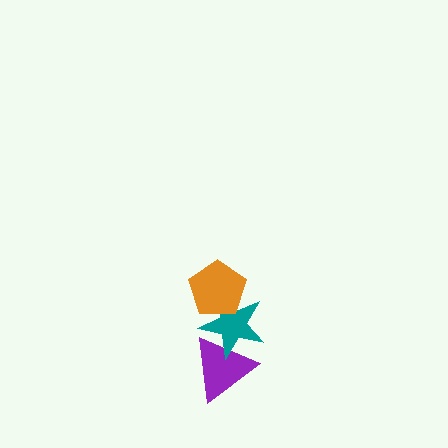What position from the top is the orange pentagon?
The orange pentagon is 1st from the top.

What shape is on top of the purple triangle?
The teal star is on top of the purple triangle.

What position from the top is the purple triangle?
The purple triangle is 3rd from the top.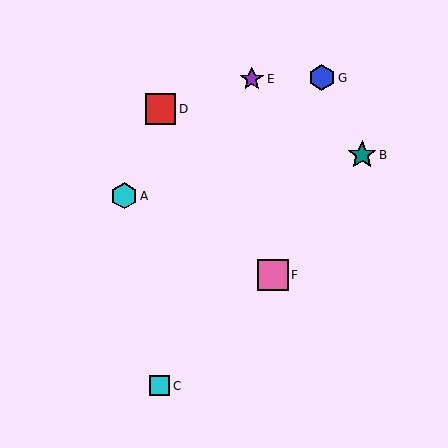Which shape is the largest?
The red square (labeled D) is the largest.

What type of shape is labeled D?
Shape D is a red square.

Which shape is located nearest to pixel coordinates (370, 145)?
The teal star (labeled B) at (362, 155) is nearest to that location.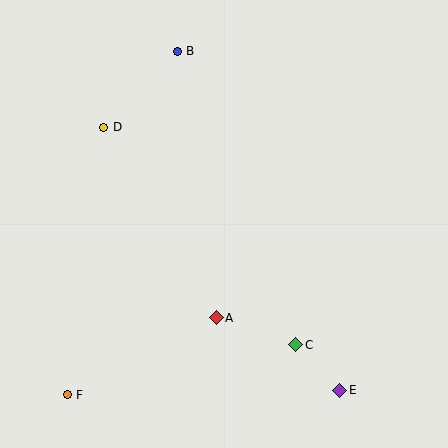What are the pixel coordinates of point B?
Point B is at (177, 51).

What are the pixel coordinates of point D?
Point D is at (104, 127).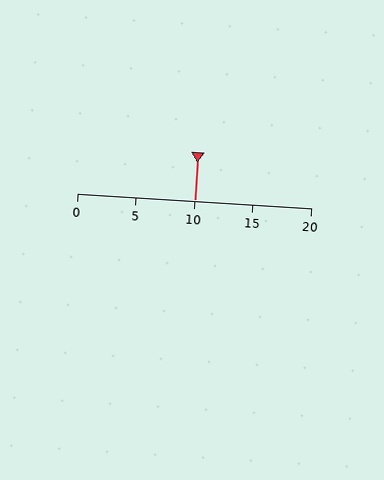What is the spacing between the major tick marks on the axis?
The major ticks are spaced 5 apart.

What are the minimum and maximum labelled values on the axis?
The axis runs from 0 to 20.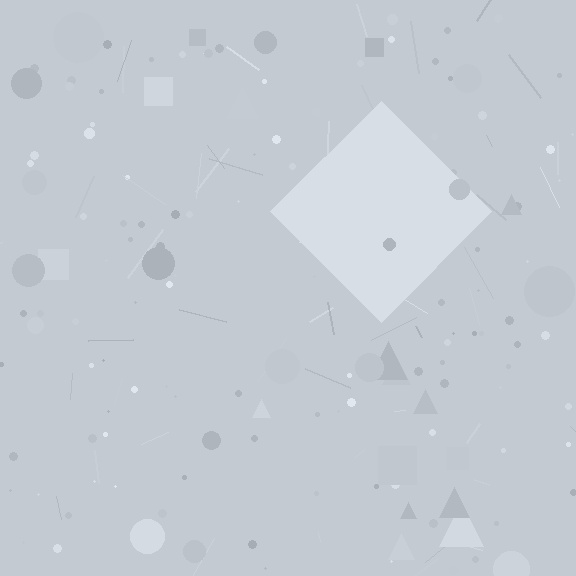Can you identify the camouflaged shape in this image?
The camouflaged shape is a diamond.